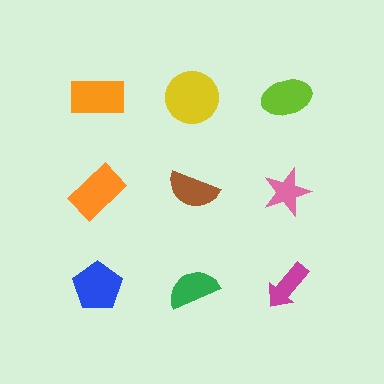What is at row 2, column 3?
A pink star.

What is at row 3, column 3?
A magenta arrow.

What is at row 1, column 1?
An orange rectangle.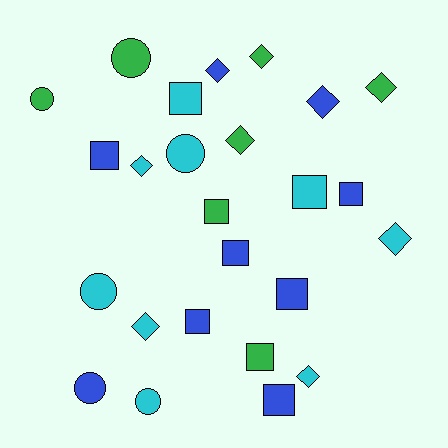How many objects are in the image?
There are 25 objects.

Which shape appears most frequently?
Square, with 10 objects.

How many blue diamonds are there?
There are 2 blue diamonds.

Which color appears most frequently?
Cyan, with 9 objects.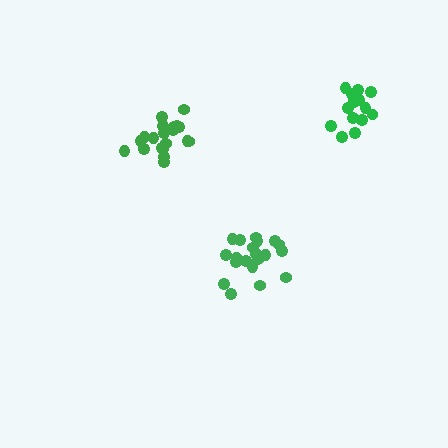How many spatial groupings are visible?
There are 3 spatial groupings.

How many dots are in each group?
Group 1: 20 dots, Group 2: 20 dots, Group 3: 15 dots (55 total).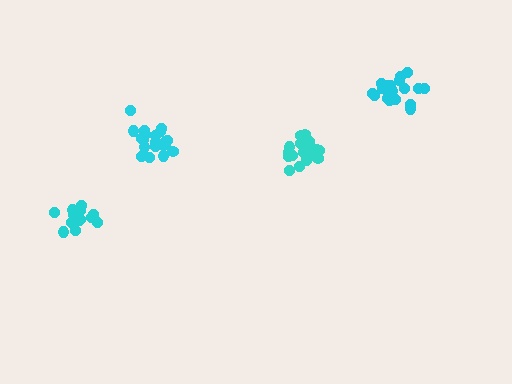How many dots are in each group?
Group 1: 20 dots, Group 2: 19 dots, Group 3: 21 dots, Group 4: 16 dots (76 total).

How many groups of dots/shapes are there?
There are 4 groups.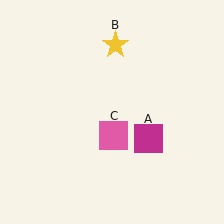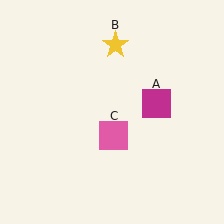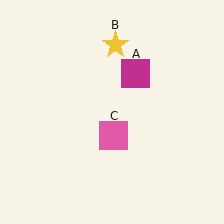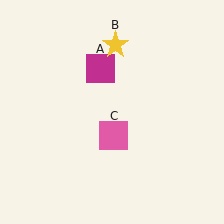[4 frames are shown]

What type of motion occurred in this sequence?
The magenta square (object A) rotated counterclockwise around the center of the scene.